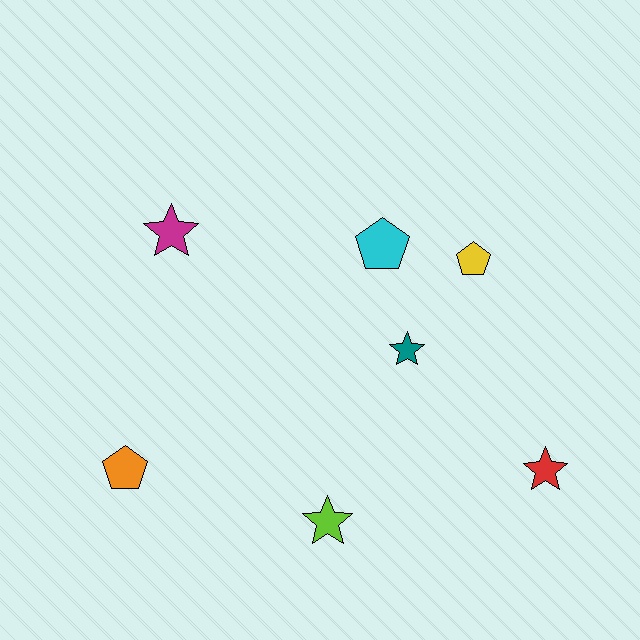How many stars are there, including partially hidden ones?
There are 4 stars.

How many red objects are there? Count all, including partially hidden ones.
There is 1 red object.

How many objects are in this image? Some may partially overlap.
There are 7 objects.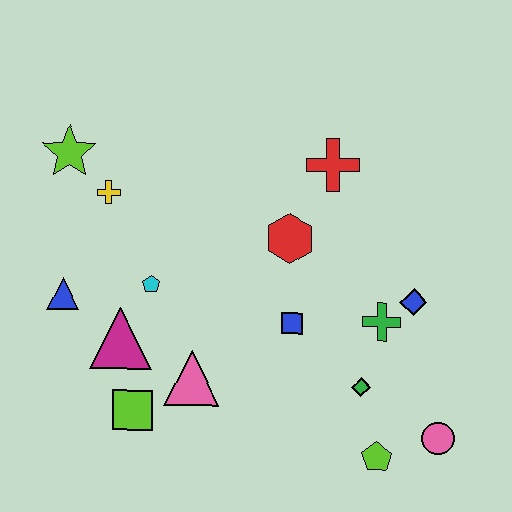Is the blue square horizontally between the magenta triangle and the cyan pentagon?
No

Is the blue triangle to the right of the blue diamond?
No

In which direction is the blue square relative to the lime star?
The blue square is to the right of the lime star.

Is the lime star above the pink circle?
Yes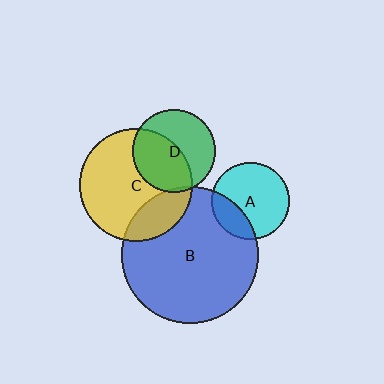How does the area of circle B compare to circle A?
Approximately 3.1 times.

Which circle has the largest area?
Circle B (blue).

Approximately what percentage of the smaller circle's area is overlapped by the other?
Approximately 50%.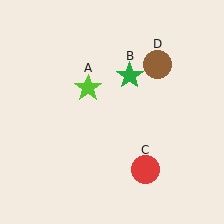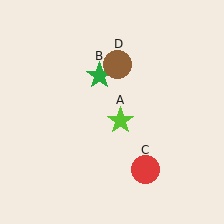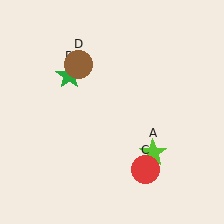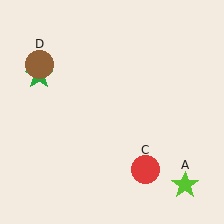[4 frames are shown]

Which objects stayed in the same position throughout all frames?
Red circle (object C) remained stationary.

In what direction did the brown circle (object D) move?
The brown circle (object D) moved left.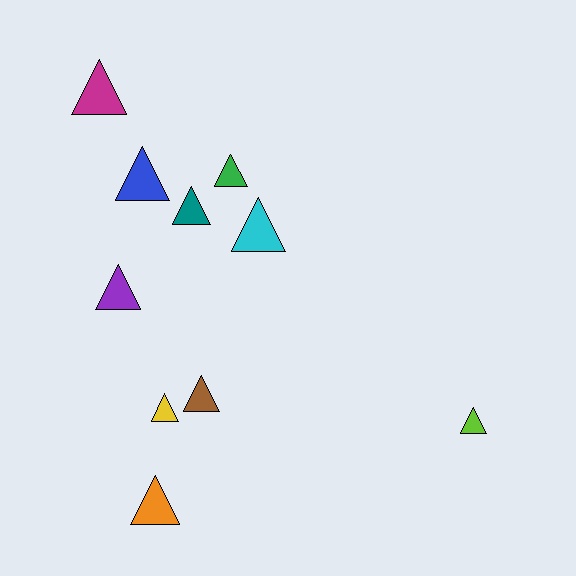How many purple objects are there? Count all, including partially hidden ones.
There is 1 purple object.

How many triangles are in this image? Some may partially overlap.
There are 10 triangles.